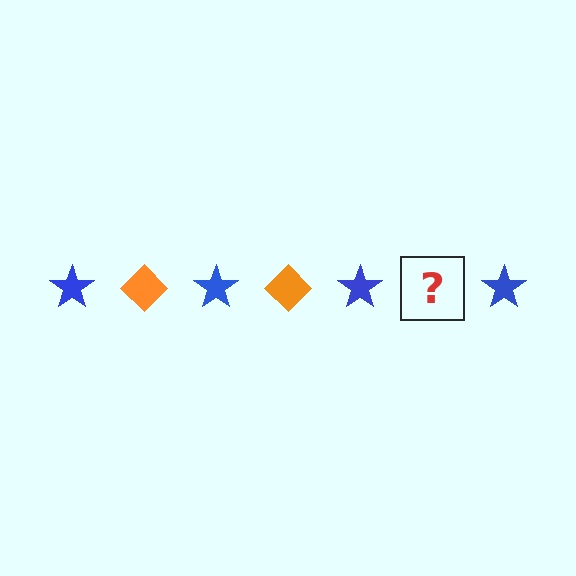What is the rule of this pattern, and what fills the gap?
The rule is that the pattern alternates between blue star and orange diamond. The gap should be filled with an orange diamond.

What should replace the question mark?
The question mark should be replaced with an orange diamond.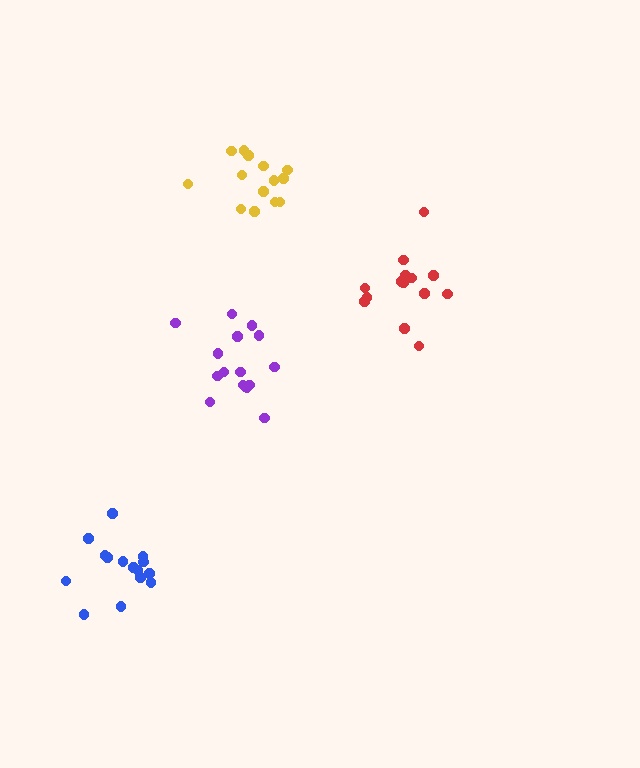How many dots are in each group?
Group 1: 14 dots, Group 2: 14 dots, Group 3: 15 dots, Group 4: 16 dots (59 total).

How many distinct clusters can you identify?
There are 4 distinct clusters.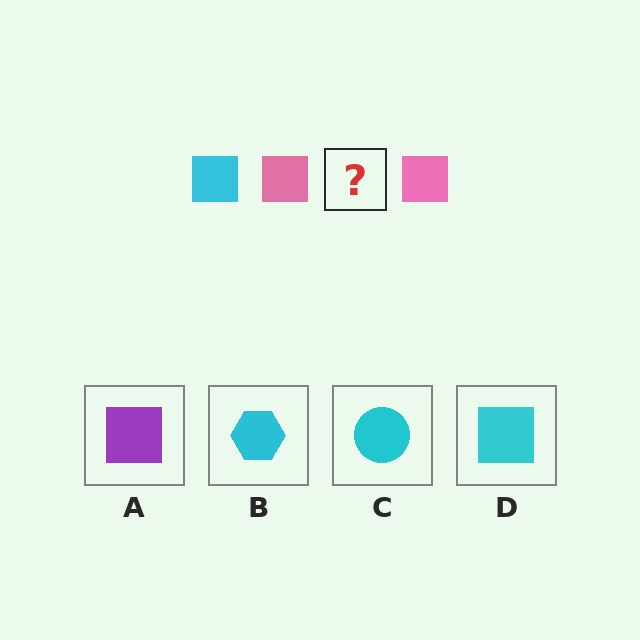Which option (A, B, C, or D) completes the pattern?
D.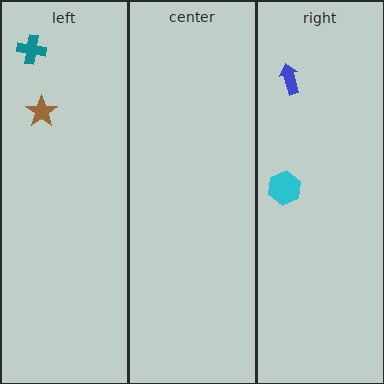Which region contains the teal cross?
The left region.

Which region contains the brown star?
The left region.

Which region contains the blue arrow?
The right region.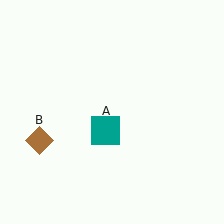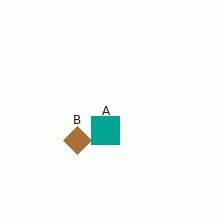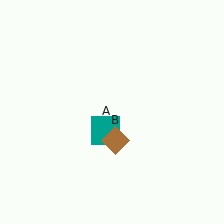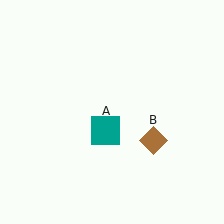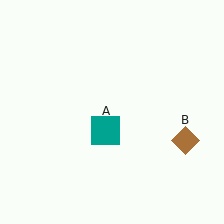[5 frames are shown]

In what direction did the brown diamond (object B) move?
The brown diamond (object B) moved right.